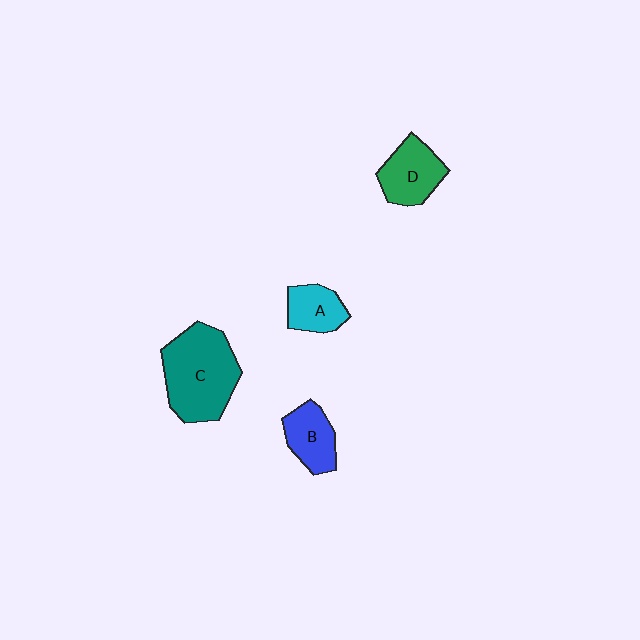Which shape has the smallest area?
Shape A (cyan).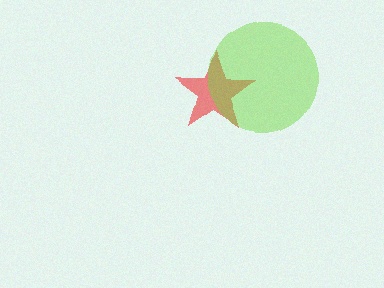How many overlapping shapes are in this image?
There are 2 overlapping shapes in the image.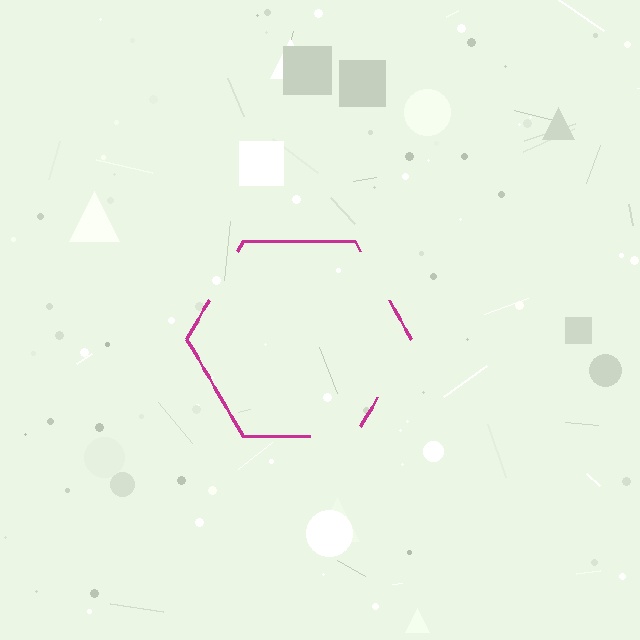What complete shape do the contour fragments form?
The contour fragments form a hexagon.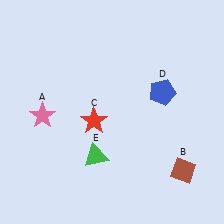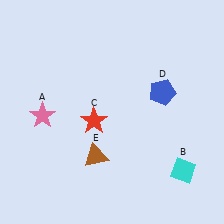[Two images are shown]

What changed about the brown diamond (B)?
In Image 1, B is brown. In Image 2, it changed to cyan.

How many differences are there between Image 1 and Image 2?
There are 2 differences between the two images.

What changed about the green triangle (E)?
In Image 1, E is green. In Image 2, it changed to brown.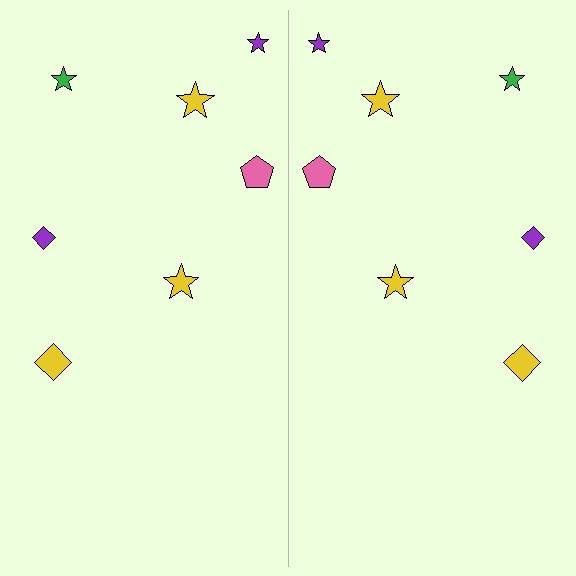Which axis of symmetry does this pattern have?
The pattern has a vertical axis of symmetry running through the center of the image.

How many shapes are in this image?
There are 14 shapes in this image.